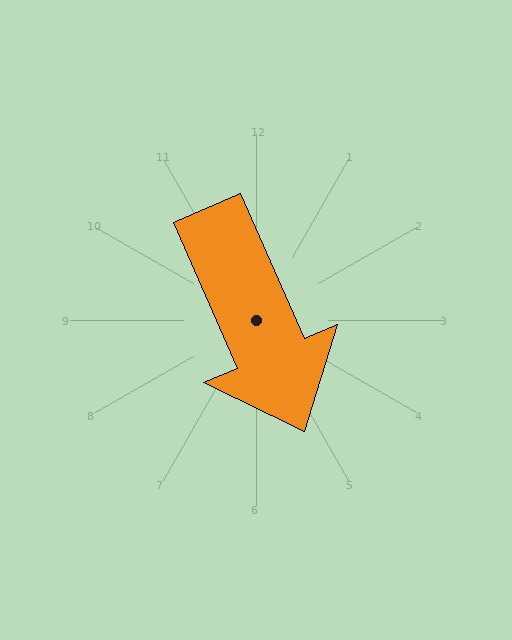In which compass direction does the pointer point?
Southeast.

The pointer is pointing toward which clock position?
Roughly 5 o'clock.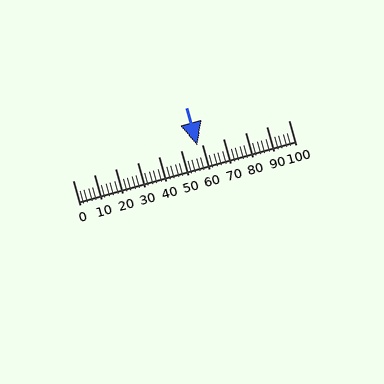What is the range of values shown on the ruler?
The ruler shows values from 0 to 100.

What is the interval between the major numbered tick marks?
The major tick marks are spaced 10 units apart.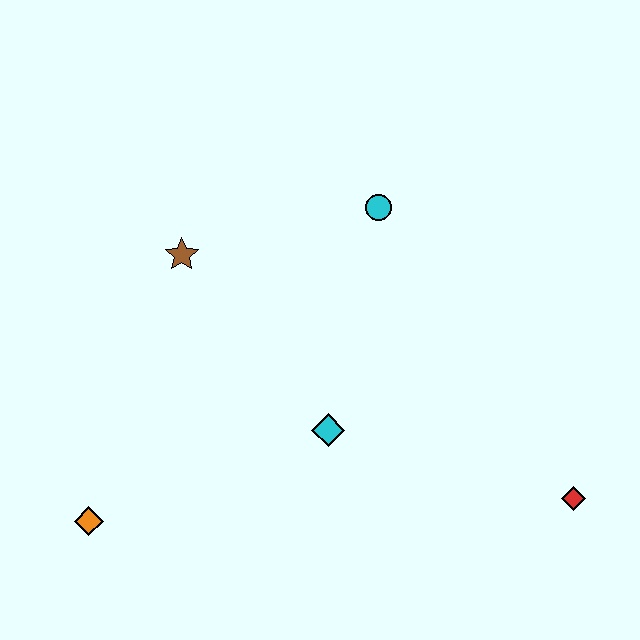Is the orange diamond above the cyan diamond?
No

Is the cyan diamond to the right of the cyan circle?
No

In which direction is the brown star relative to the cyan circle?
The brown star is to the left of the cyan circle.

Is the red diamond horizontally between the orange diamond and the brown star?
No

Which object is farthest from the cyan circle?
The orange diamond is farthest from the cyan circle.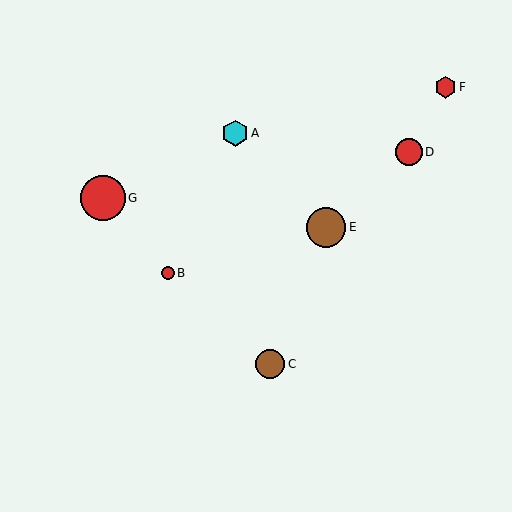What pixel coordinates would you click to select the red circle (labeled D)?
Click at (409, 152) to select the red circle D.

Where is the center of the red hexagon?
The center of the red hexagon is at (445, 87).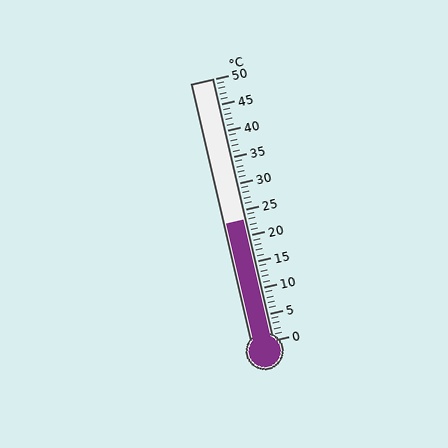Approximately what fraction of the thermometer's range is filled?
The thermometer is filled to approximately 45% of its range.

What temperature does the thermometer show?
The thermometer shows approximately 23°C.